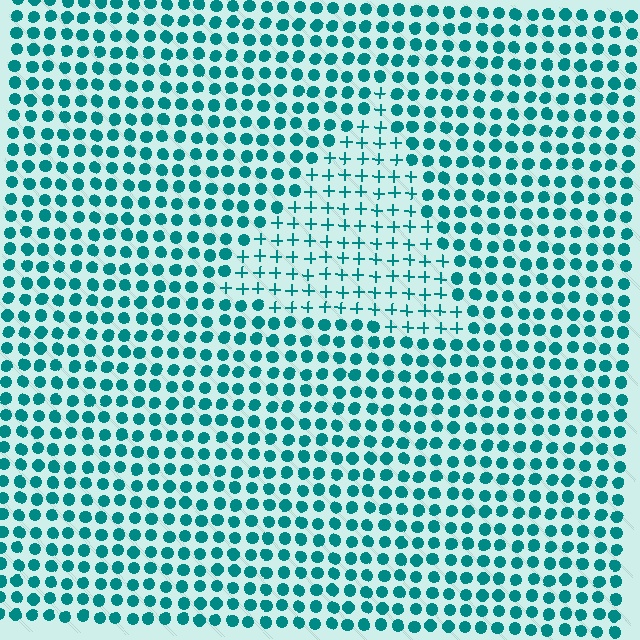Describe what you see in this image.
The image is filled with small teal elements arranged in a uniform grid. A triangle-shaped region contains plus signs, while the surrounding area contains circles. The boundary is defined purely by the change in element shape.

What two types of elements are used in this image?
The image uses plus signs inside the triangle region and circles outside it.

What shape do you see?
I see a triangle.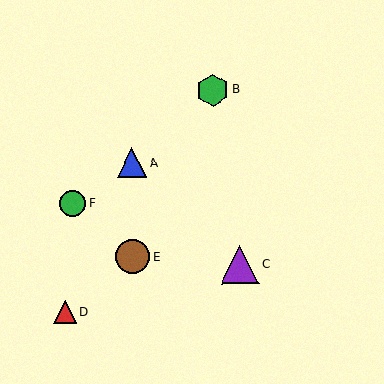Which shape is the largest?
The purple triangle (labeled C) is the largest.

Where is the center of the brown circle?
The center of the brown circle is at (133, 257).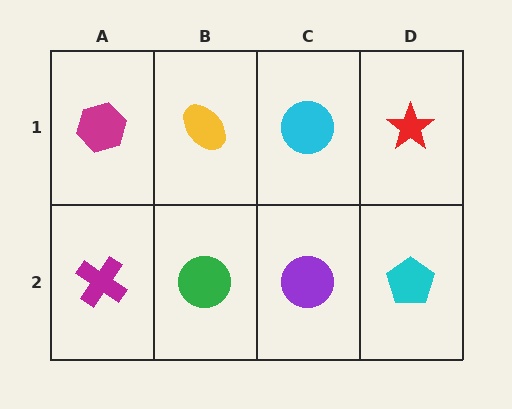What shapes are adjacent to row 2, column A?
A magenta hexagon (row 1, column A), a green circle (row 2, column B).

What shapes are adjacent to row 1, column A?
A magenta cross (row 2, column A), a yellow ellipse (row 1, column B).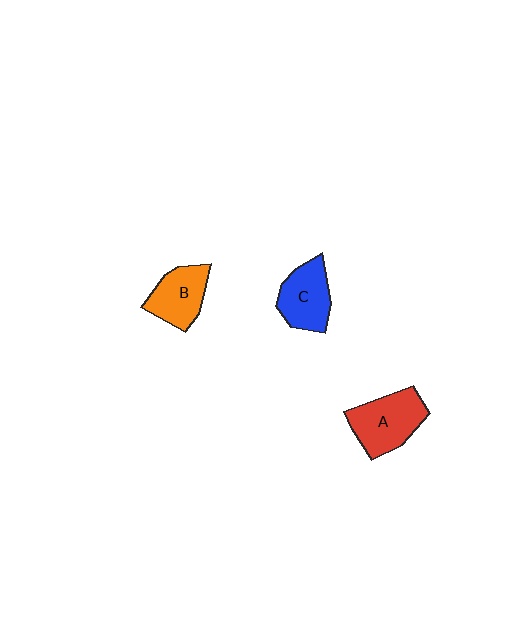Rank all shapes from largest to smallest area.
From largest to smallest: A (red), C (blue), B (orange).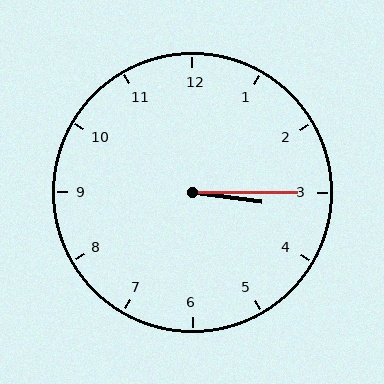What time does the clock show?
3:15.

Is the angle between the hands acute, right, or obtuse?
It is acute.